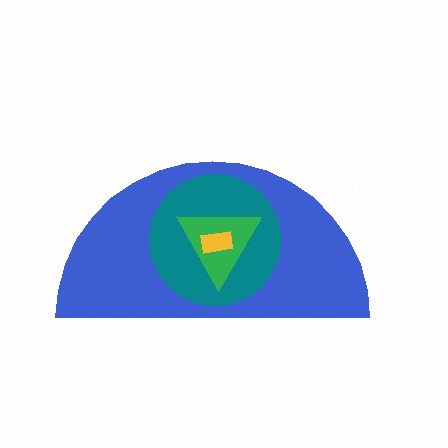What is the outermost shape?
The blue semicircle.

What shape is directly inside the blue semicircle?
The teal circle.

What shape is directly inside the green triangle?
The yellow rectangle.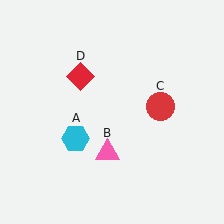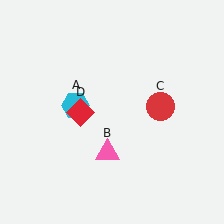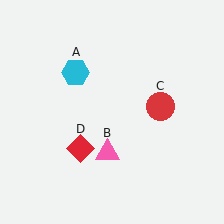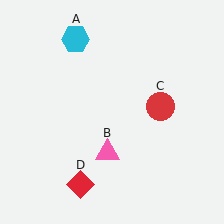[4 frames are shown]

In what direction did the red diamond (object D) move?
The red diamond (object D) moved down.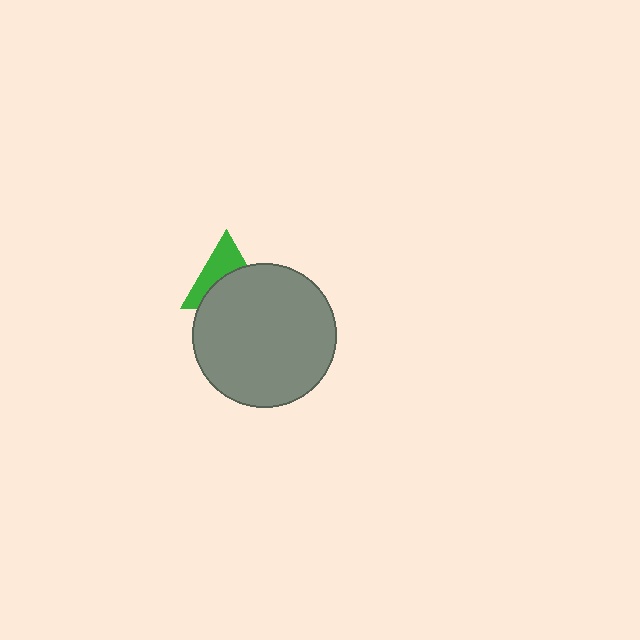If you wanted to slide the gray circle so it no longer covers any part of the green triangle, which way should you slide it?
Slide it down — that is the most direct way to separate the two shapes.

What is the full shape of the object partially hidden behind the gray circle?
The partially hidden object is a green triangle.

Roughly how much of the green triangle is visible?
About half of it is visible (roughly 46%).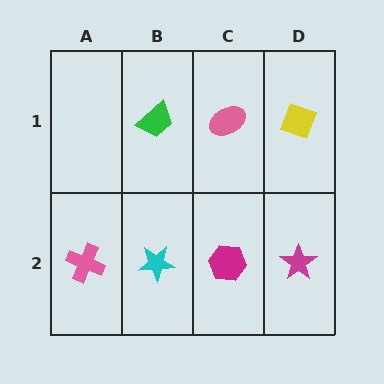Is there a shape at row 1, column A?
No, that cell is empty.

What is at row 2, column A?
A pink cross.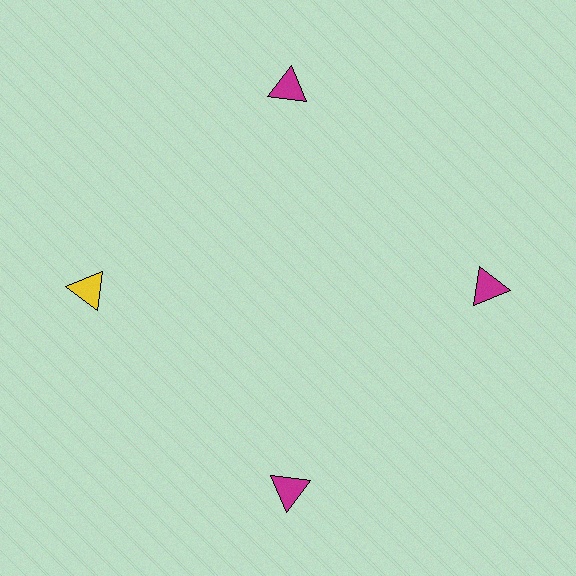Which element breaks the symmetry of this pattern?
The yellow triangle at roughly the 9 o'clock position breaks the symmetry. All other shapes are magenta triangles.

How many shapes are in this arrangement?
There are 4 shapes arranged in a ring pattern.